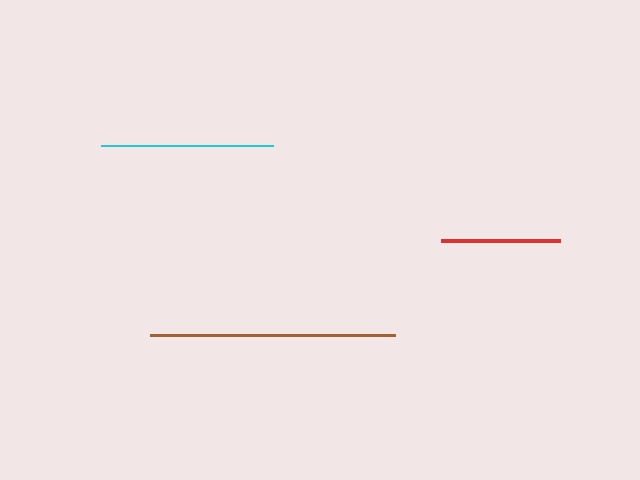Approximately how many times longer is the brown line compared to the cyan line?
The brown line is approximately 1.4 times the length of the cyan line.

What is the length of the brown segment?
The brown segment is approximately 245 pixels long.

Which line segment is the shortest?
The red line is the shortest at approximately 119 pixels.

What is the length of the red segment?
The red segment is approximately 119 pixels long.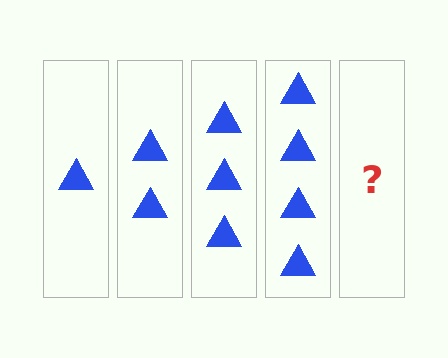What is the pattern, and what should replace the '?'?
The pattern is that each step adds one more triangle. The '?' should be 5 triangles.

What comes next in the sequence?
The next element should be 5 triangles.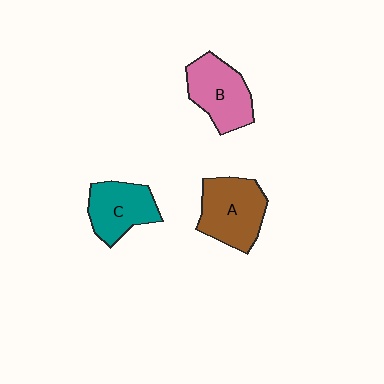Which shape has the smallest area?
Shape C (teal).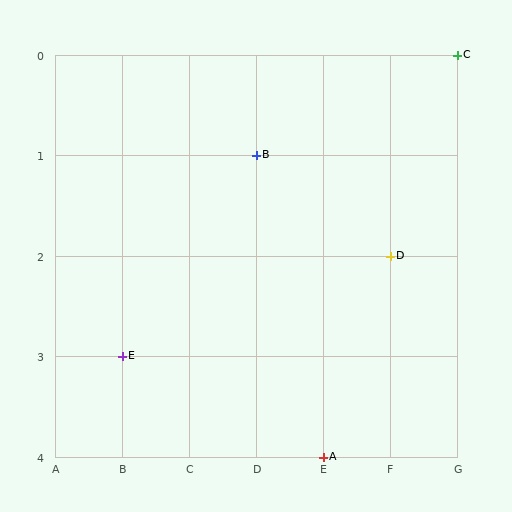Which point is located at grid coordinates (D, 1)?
Point B is at (D, 1).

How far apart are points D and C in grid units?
Points D and C are 1 column and 2 rows apart (about 2.2 grid units diagonally).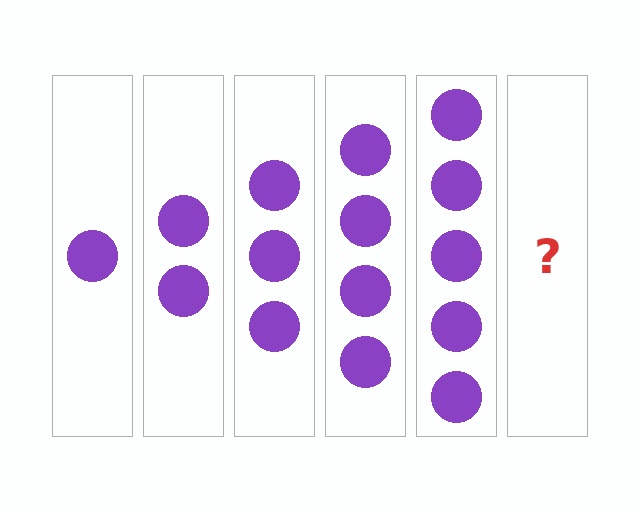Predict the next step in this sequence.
The next step is 6 circles.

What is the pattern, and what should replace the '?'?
The pattern is that each step adds one more circle. The '?' should be 6 circles.